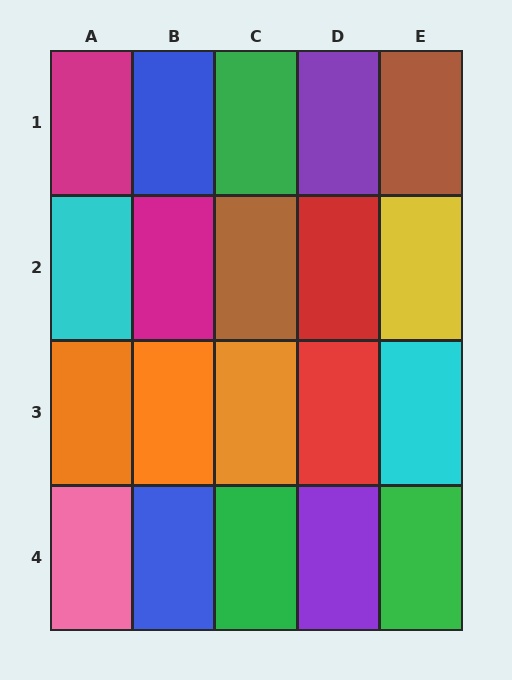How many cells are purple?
2 cells are purple.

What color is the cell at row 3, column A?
Orange.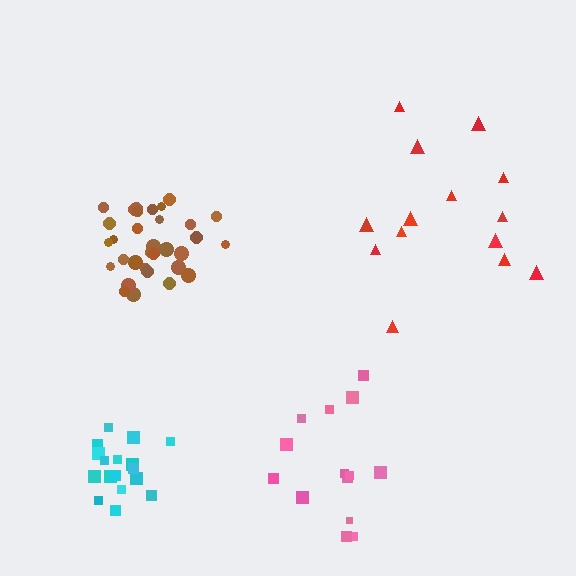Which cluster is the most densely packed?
Brown.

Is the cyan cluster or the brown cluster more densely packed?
Brown.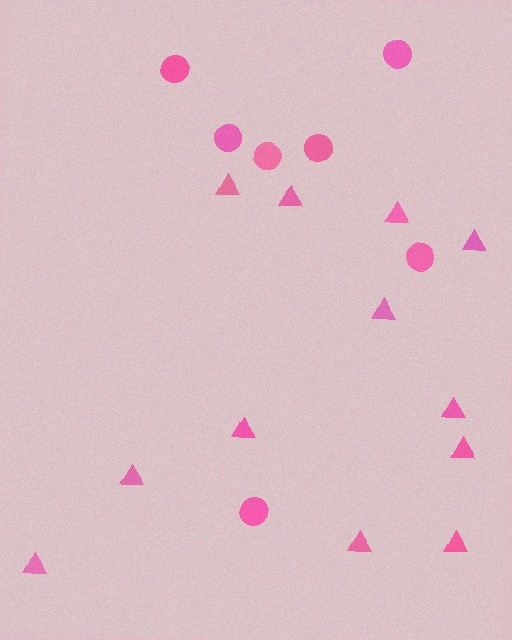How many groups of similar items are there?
There are 2 groups: one group of circles (7) and one group of triangles (12).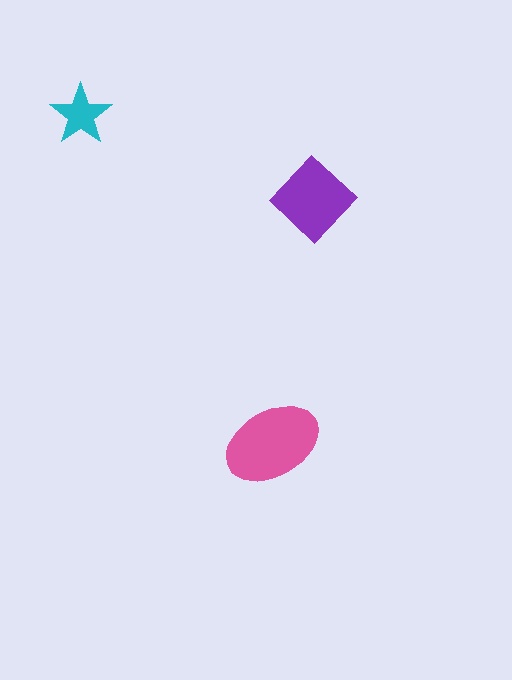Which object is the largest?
The pink ellipse.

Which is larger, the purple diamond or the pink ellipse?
The pink ellipse.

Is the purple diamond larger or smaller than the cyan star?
Larger.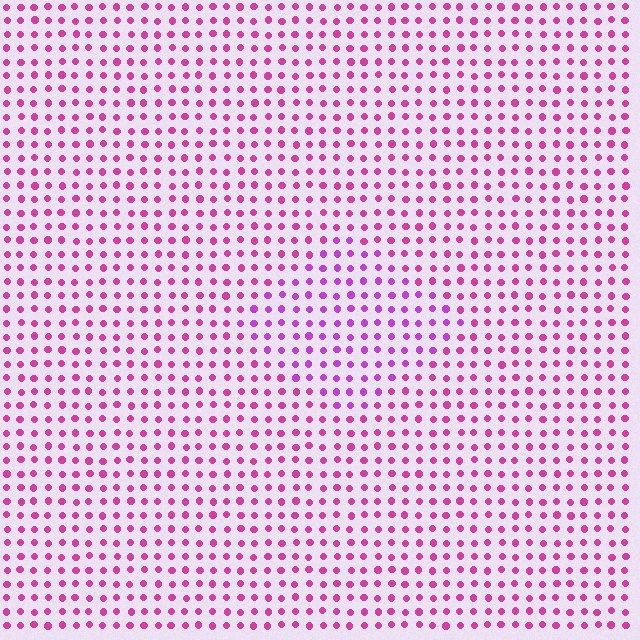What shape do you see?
I see a diamond.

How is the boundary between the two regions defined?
The boundary is defined purely by a slight shift in hue (about 28 degrees). Spacing, size, and orientation are identical on both sides.